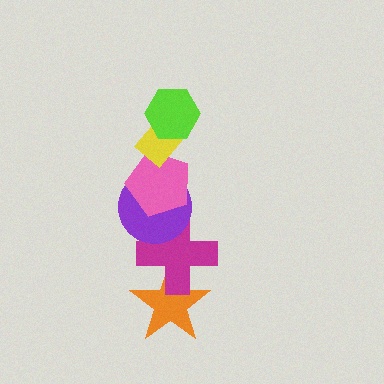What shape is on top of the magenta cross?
The purple circle is on top of the magenta cross.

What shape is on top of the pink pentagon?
The yellow rectangle is on top of the pink pentagon.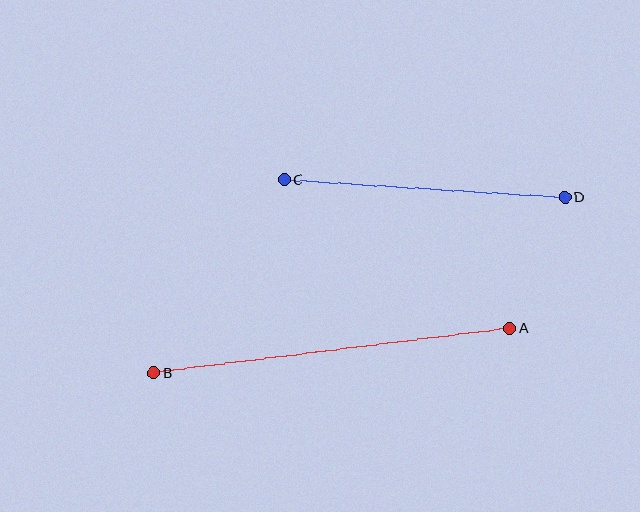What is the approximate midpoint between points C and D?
The midpoint is at approximately (424, 189) pixels.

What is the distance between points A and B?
The distance is approximately 359 pixels.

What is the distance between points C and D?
The distance is approximately 281 pixels.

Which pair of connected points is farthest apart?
Points A and B are farthest apart.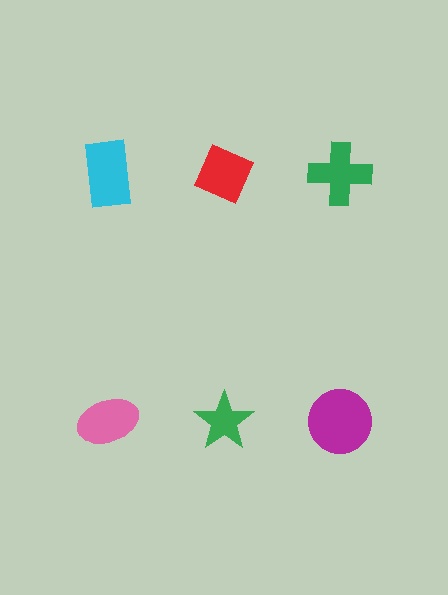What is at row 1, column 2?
A red diamond.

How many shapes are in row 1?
3 shapes.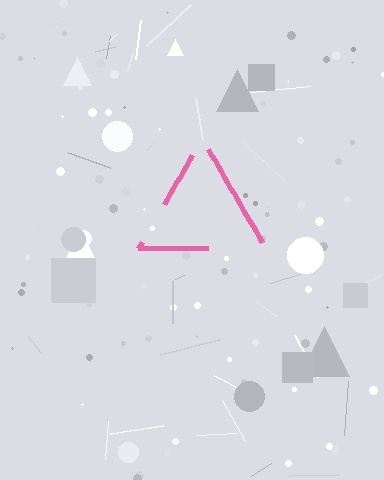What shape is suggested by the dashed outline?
The dashed outline suggests a triangle.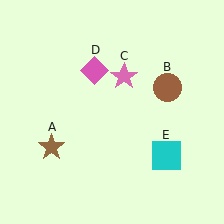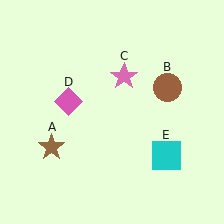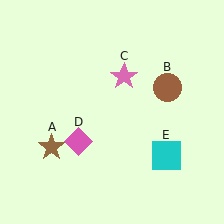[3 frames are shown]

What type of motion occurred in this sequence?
The pink diamond (object D) rotated counterclockwise around the center of the scene.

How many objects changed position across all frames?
1 object changed position: pink diamond (object D).